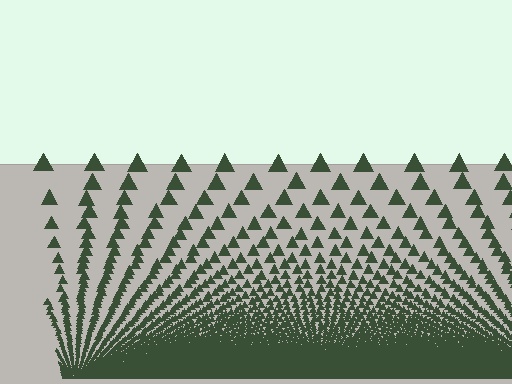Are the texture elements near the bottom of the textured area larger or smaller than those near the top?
Smaller. The gradient is inverted — elements near the bottom are smaller and denser.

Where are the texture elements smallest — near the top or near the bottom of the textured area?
Near the bottom.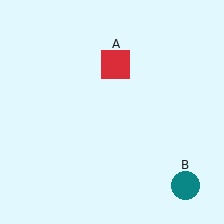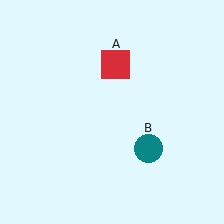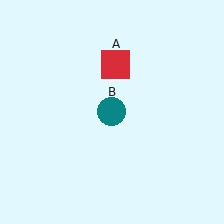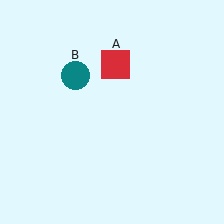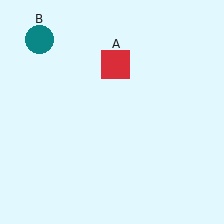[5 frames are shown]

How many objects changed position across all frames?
1 object changed position: teal circle (object B).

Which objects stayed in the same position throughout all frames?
Red square (object A) remained stationary.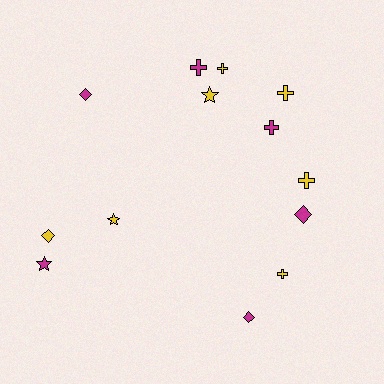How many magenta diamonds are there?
There are 3 magenta diamonds.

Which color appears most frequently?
Yellow, with 7 objects.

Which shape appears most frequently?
Cross, with 6 objects.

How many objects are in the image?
There are 13 objects.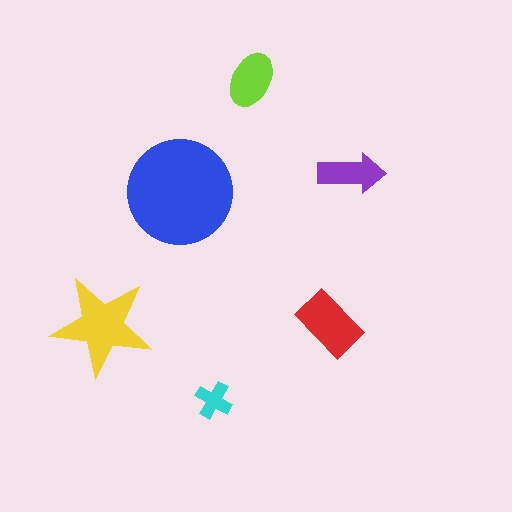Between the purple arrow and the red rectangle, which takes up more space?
The red rectangle.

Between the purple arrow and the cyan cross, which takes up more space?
The purple arrow.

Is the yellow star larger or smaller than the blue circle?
Smaller.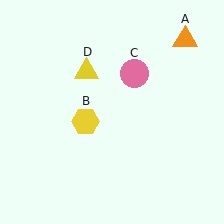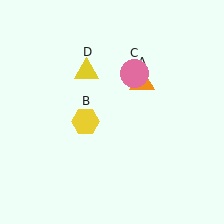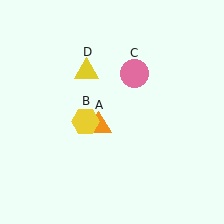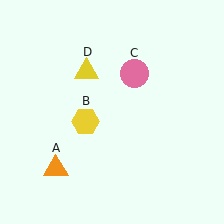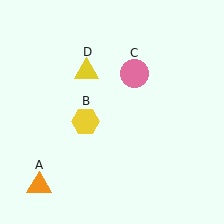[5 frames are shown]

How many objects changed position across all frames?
1 object changed position: orange triangle (object A).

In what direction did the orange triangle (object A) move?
The orange triangle (object A) moved down and to the left.